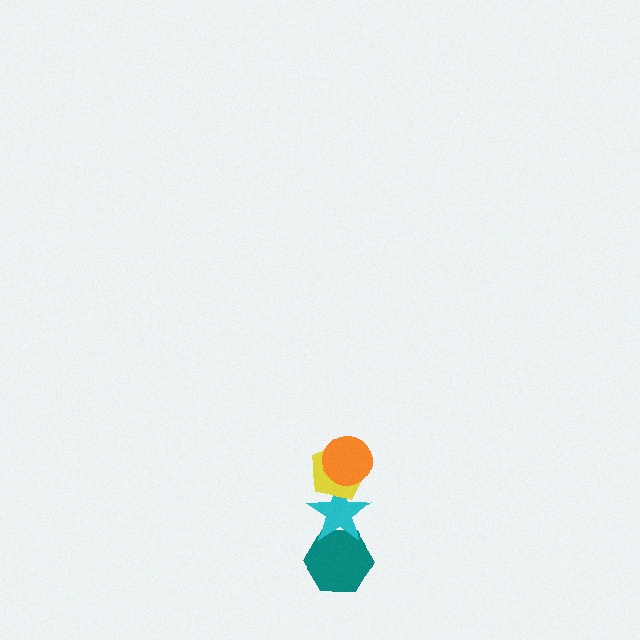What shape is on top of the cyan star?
The yellow pentagon is on top of the cyan star.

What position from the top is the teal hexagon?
The teal hexagon is 4th from the top.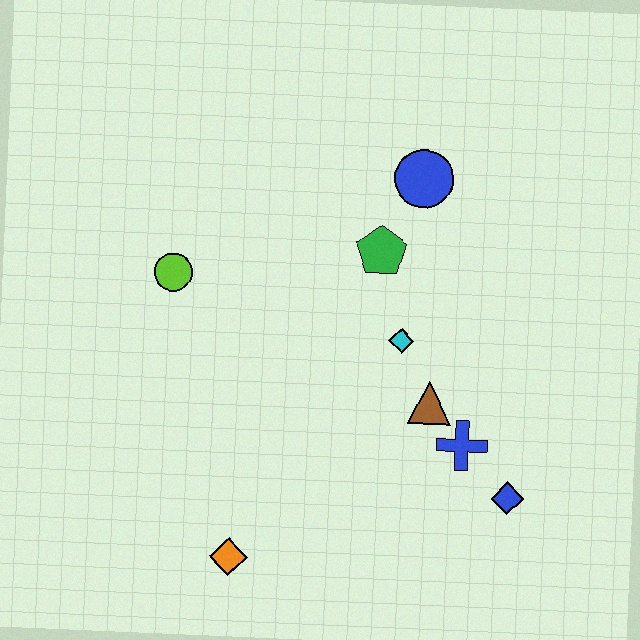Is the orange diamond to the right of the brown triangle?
No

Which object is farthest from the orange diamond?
The blue circle is farthest from the orange diamond.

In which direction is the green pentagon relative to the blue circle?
The green pentagon is below the blue circle.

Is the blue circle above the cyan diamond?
Yes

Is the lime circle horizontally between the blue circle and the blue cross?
No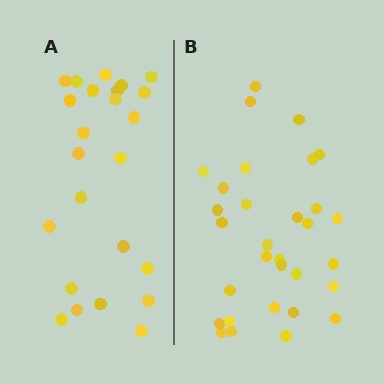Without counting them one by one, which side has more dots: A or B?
Region B (the right region) has more dots.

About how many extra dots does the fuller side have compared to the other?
Region B has roughly 8 or so more dots than region A.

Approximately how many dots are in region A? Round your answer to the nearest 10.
About 20 dots. (The exact count is 24, which rounds to 20.)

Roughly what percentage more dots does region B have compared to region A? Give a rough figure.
About 30% more.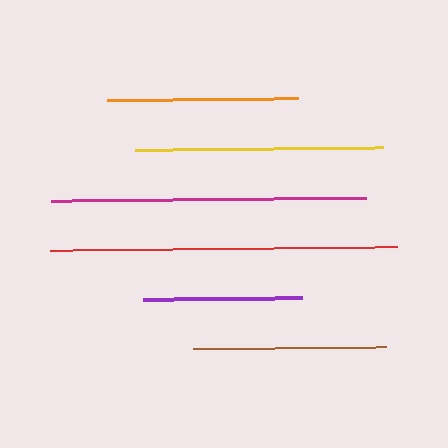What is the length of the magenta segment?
The magenta segment is approximately 315 pixels long.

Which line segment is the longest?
The red line is the longest at approximately 348 pixels.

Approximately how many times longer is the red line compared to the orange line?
The red line is approximately 1.8 times the length of the orange line.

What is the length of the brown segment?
The brown segment is approximately 193 pixels long.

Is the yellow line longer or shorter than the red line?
The red line is longer than the yellow line.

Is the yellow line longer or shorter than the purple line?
The yellow line is longer than the purple line.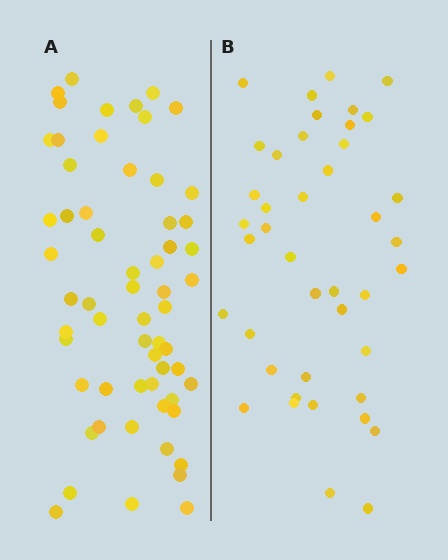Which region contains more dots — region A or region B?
Region A (the left region) has more dots.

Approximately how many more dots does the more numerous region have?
Region A has approximately 20 more dots than region B.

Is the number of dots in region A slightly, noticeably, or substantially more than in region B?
Region A has noticeably more, but not dramatically so. The ratio is roughly 1.4 to 1.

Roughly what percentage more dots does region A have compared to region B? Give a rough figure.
About 45% more.